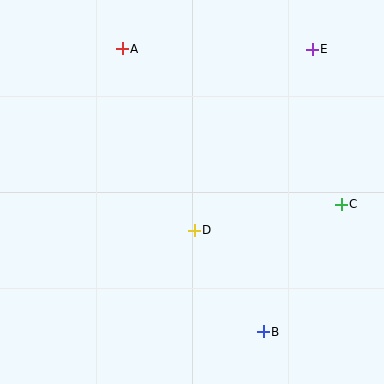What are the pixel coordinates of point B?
Point B is at (263, 332).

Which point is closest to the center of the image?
Point D at (194, 230) is closest to the center.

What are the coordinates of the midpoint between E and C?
The midpoint between E and C is at (327, 127).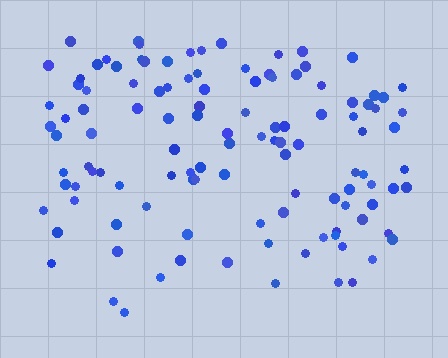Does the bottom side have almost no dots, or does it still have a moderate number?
Still a moderate number, just noticeably fewer than the top.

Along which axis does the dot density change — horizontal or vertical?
Vertical.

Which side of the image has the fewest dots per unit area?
The bottom.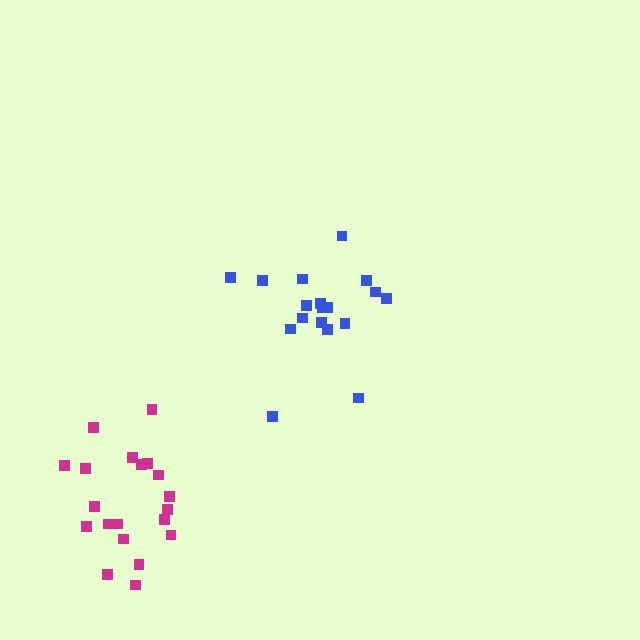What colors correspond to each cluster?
The clusters are colored: blue, magenta.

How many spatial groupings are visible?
There are 2 spatial groupings.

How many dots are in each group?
Group 1: 18 dots, Group 2: 20 dots (38 total).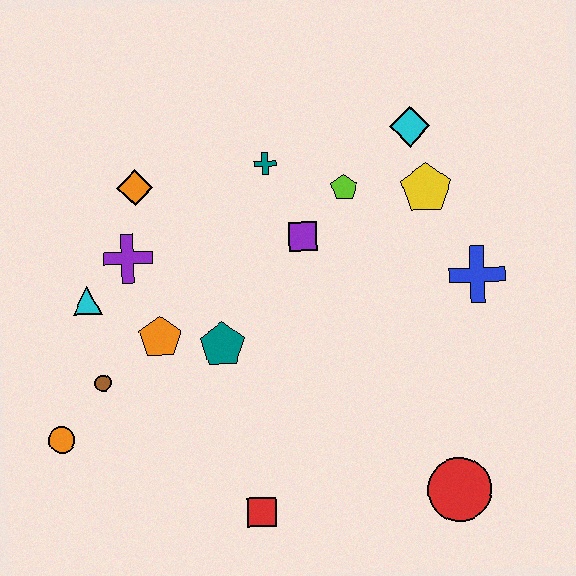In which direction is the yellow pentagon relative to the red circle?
The yellow pentagon is above the red circle.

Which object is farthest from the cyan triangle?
The red circle is farthest from the cyan triangle.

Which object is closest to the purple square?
The lime pentagon is closest to the purple square.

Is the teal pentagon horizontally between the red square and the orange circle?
Yes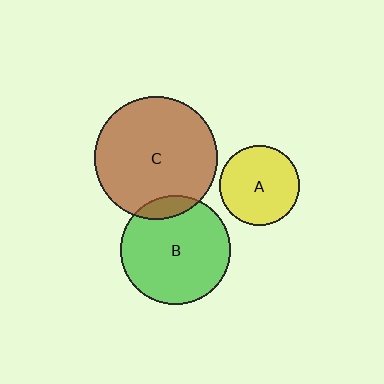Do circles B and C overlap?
Yes.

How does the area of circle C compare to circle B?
Approximately 1.3 times.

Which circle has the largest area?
Circle C (brown).